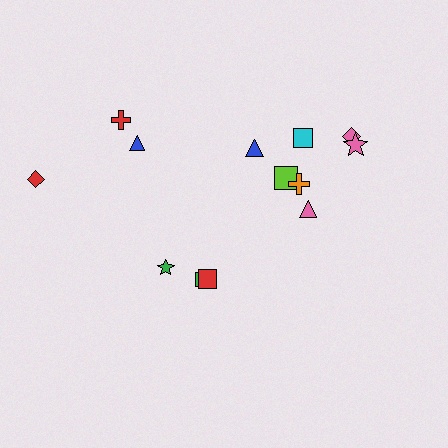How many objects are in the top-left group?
There are 3 objects.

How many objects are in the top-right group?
There are 7 objects.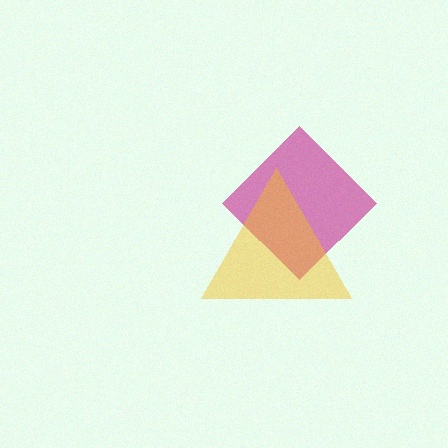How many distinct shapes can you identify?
There are 2 distinct shapes: a magenta diamond, a yellow triangle.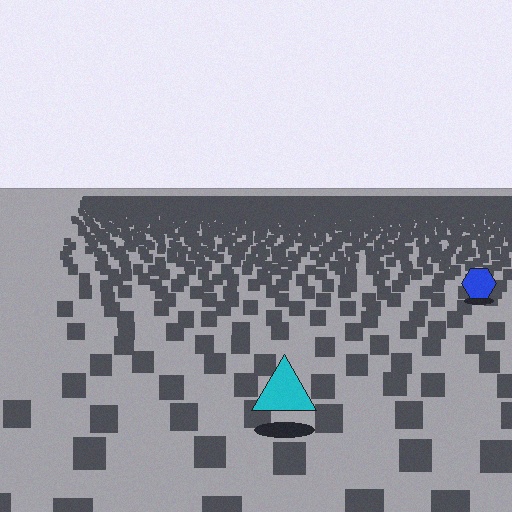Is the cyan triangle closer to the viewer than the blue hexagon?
Yes. The cyan triangle is closer — you can tell from the texture gradient: the ground texture is coarser near it.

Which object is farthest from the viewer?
The blue hexagon is farthest from the viewer. It appears smaller and the ground texture around it is denser.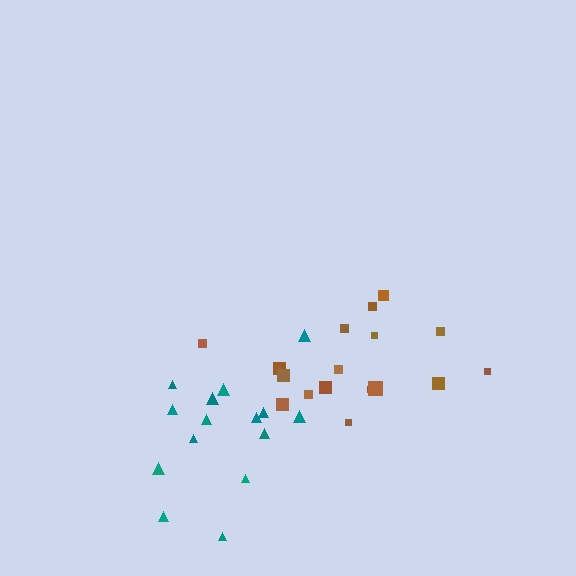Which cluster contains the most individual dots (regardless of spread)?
Brown (17).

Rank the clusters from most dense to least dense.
brown, teal.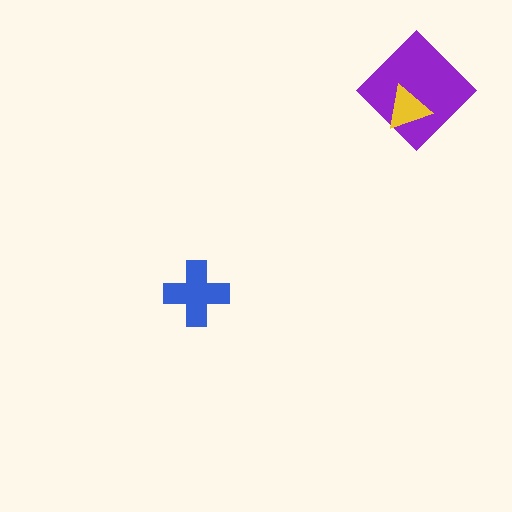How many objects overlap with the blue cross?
0 objects overlap with the blue cross.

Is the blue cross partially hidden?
No, no other shape covers it.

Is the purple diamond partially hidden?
Yes, it is partially covered by another shape.